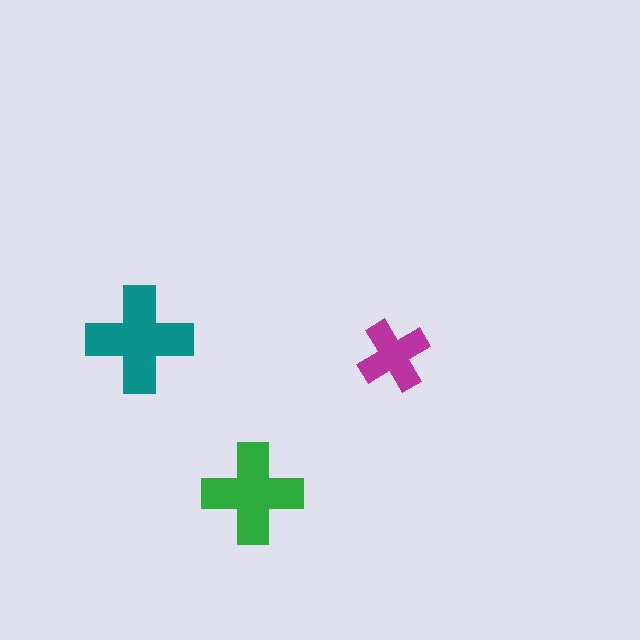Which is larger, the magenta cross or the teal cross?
The teal one.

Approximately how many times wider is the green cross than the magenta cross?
About 1.5 times wider.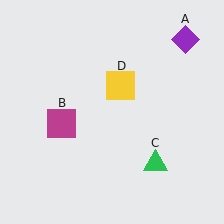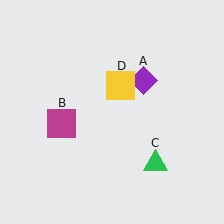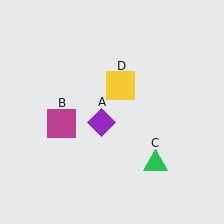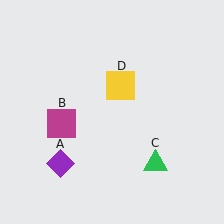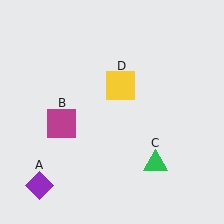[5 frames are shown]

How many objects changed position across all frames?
1 object changed position: purple diamond (object A).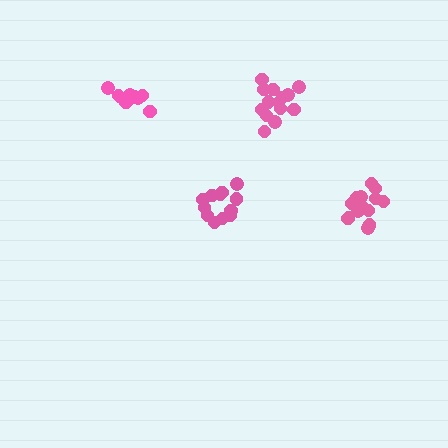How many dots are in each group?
Group 1: 15 dots, Group 2: 12 dots, Group 3: 14 dots, Group 4: 9 dots (50 total).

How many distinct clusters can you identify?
There are 4 distinct clusters.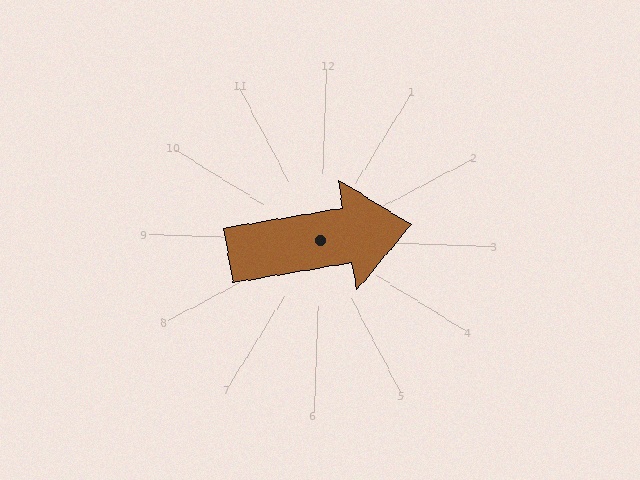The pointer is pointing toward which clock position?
Roughly 3 o'clock.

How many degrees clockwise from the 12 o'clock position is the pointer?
Approximately 79 degrees.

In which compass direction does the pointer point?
East.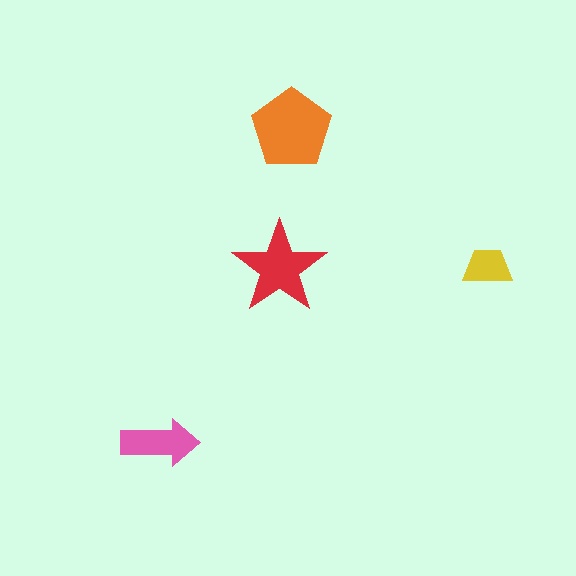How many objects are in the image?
There are 4 objects in the image.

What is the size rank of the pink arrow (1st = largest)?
3rd.